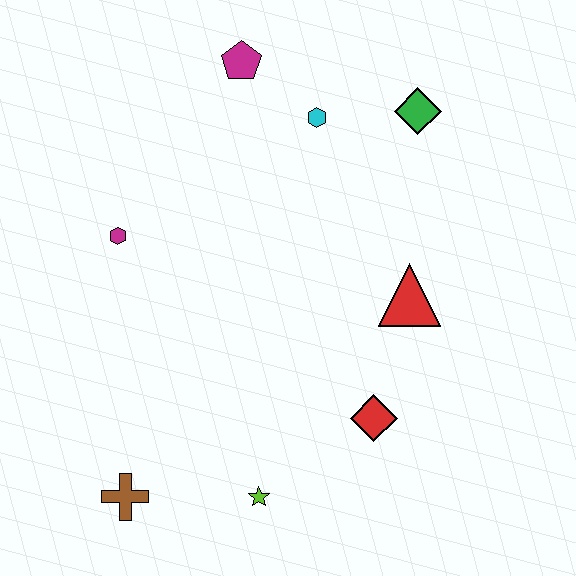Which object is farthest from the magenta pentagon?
The brown cross is farthest from the magenta pentagon.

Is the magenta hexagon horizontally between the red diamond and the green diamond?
No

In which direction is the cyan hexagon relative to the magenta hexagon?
The cyan hexagon is to the right of the magenta hexagon.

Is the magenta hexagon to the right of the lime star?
No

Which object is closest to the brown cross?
The lime star is closest to the brown cross.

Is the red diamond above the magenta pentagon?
No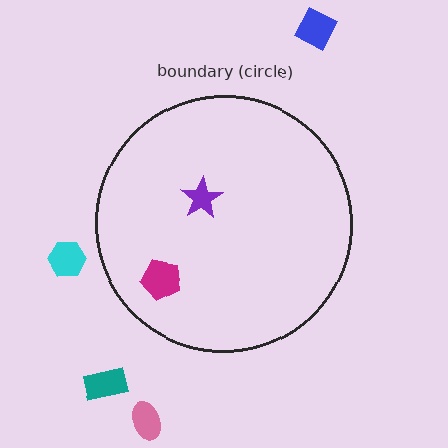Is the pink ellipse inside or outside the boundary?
Outside.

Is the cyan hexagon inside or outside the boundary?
Outside.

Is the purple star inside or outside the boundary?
Inside.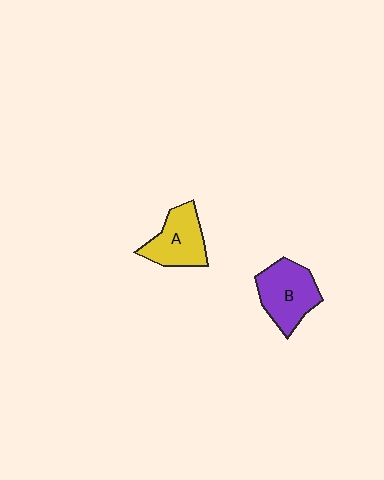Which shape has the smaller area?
Shape A (yellow).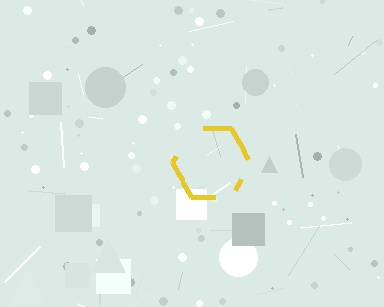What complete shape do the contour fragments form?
The contour fragments form a hexagon.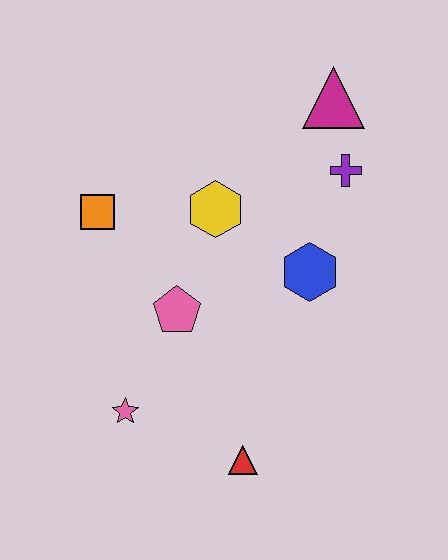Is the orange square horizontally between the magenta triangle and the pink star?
No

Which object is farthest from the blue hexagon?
The pink star is farthest from the blue hexagon.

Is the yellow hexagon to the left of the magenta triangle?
Yes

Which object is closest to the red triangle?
The pink star is closest to the red triangle.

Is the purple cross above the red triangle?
Yes